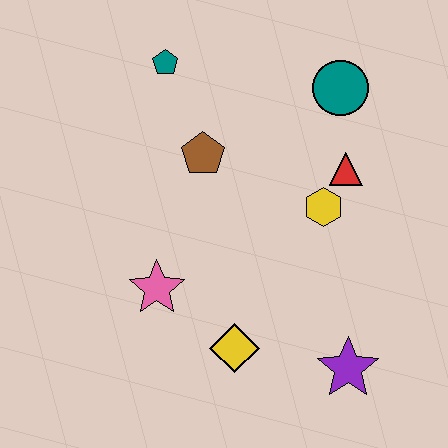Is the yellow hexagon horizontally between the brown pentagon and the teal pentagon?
No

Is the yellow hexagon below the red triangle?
Yes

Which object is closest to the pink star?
The yellow diamond is closest to the pink star.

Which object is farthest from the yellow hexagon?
The teal pentagon is farthest from the yellow hexagon.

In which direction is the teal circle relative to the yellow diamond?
The teal circle is above the yellow diamond.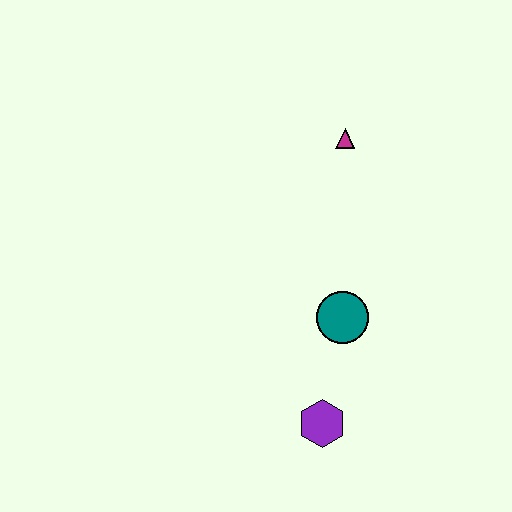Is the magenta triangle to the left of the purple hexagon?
No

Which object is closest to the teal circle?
The purple hexagon is closest to the teal circle.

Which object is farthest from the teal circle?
The magenta triangle is farthest from the teal circle.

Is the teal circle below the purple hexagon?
No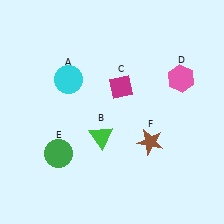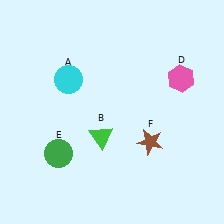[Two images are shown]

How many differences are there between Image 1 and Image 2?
There is 1 difference between the two images.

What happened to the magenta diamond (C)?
The magenta diamond (C) was removed in Image 2. It was in the top-right area of Image 1.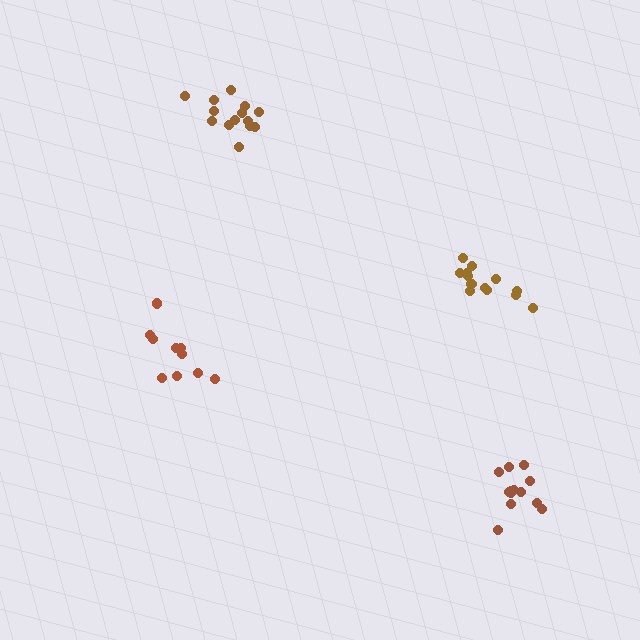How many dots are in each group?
Group 1: 14 dots, Group 2: 13 dots, Group 3: 10 dots, Group 4: 13 dots (50 total).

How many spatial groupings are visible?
There are 4 spatial groupings.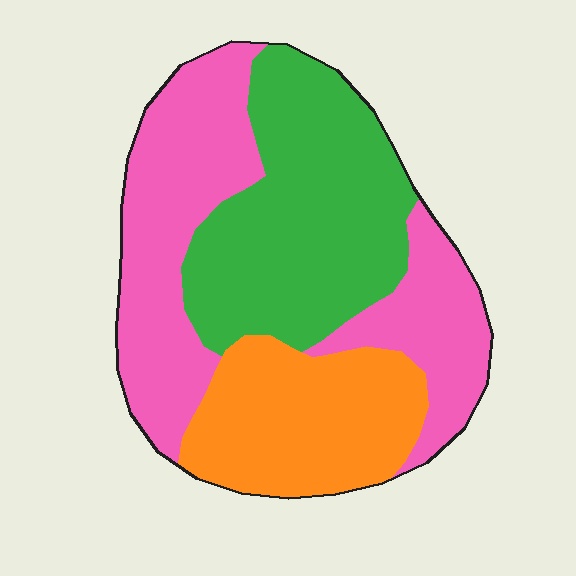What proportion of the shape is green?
Green takes up about three eighths (3/8) of the shape.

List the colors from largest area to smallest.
From largest to smallest: pink, green, orange.